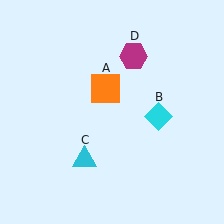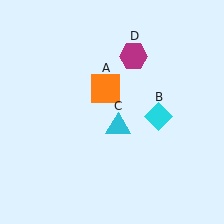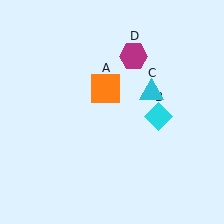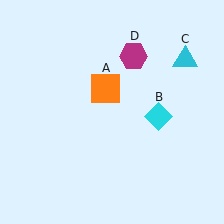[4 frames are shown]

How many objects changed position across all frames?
1 object changed position: cyan triangle (object C).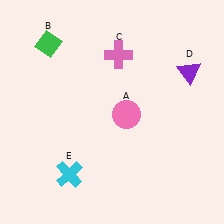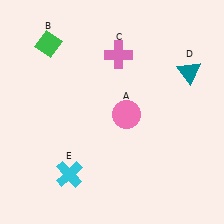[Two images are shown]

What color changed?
The triangle (D) changed from purple in Image 1 to teal in Image 2.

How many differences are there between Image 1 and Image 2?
There is 1 difference between the two images.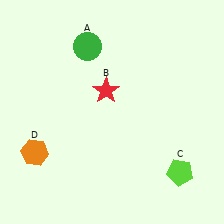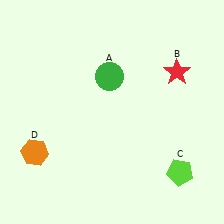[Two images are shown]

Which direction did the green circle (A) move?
The green circle (A) moved down.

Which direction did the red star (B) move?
The red star (B) moved right.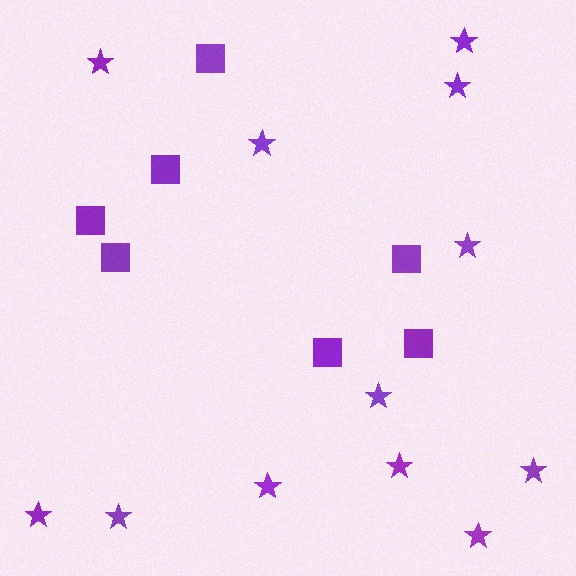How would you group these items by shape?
There are 2 groups: one group of squares (7) and one group of stars (12).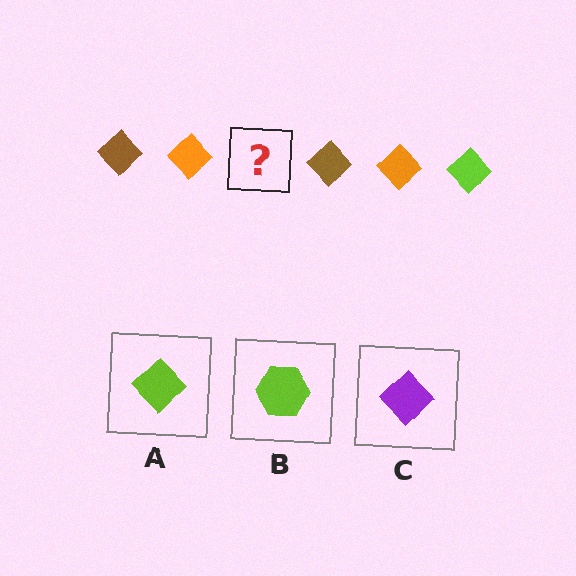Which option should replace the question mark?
Option A.